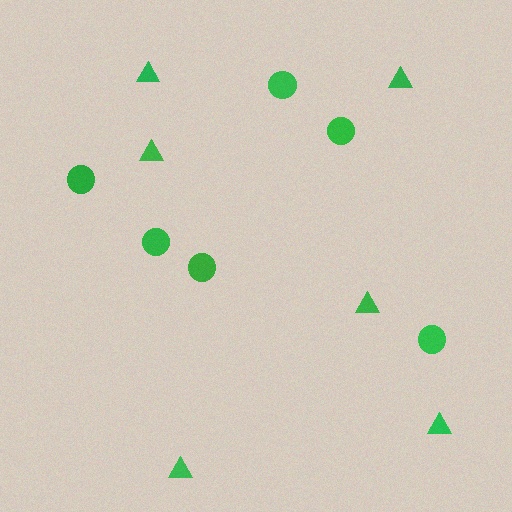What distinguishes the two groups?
There are 2 groups: one group of triangles (6) and one group of circles (6).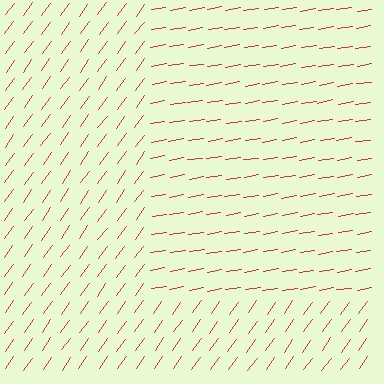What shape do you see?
I see a rectangle.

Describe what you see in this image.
The image is filled with small red line segments. A rectangle region in the image has lines oriented differently from the surrounding lines, creating a visible texture boundary.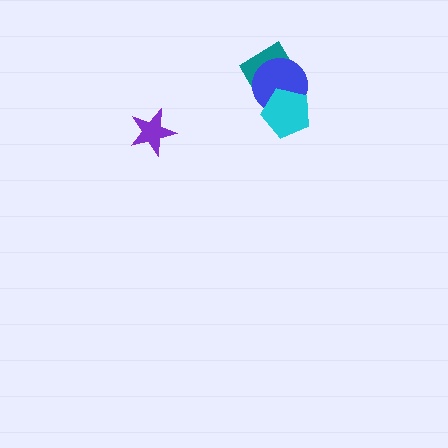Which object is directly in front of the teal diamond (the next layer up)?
The blue circle is directly in front of the teal diamond.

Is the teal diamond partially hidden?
Yes, it is partially covered by another shape.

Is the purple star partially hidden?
No, no other shape covers it.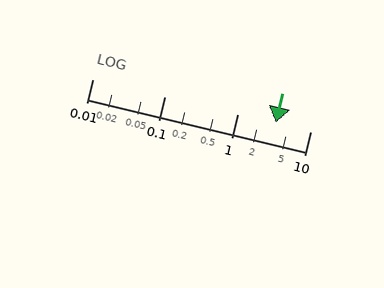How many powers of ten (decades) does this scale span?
The scale spans 3 decades, from 0.01 to 10.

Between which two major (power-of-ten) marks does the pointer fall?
The pointer is between 1 and 10.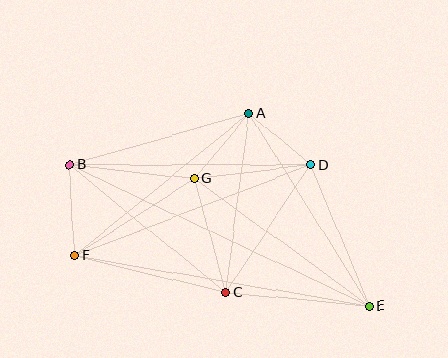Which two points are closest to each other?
Points A and D are closest to each other.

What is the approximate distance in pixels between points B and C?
The distance between B and C is approximately 202 pixels.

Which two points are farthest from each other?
Points B and E are farthest from each other.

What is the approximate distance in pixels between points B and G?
The distance between B and G is approximately 126 pixels.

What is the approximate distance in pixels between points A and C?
The distance between A and C is approximately 181 pixels.